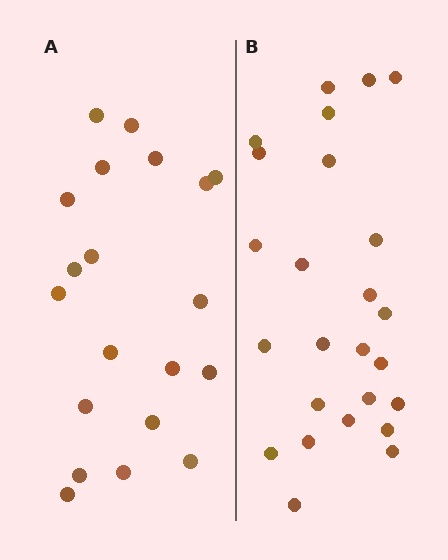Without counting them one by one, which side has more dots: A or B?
Region B (the right region) has more dots.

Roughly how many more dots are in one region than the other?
Region B has about 5 more dots than region A.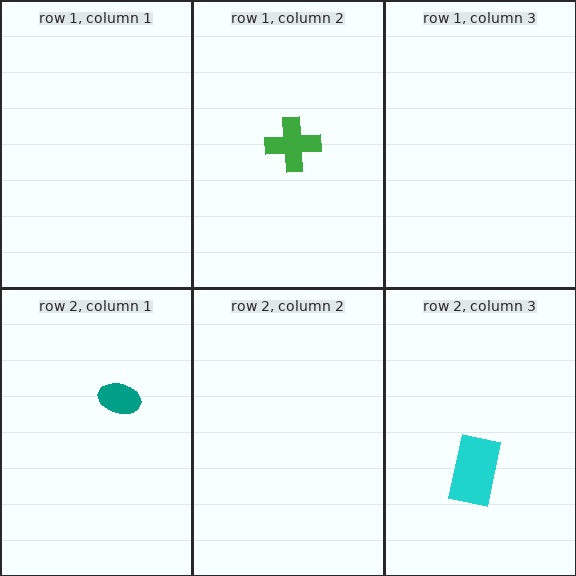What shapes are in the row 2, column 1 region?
The teal ellipse.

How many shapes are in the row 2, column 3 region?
1.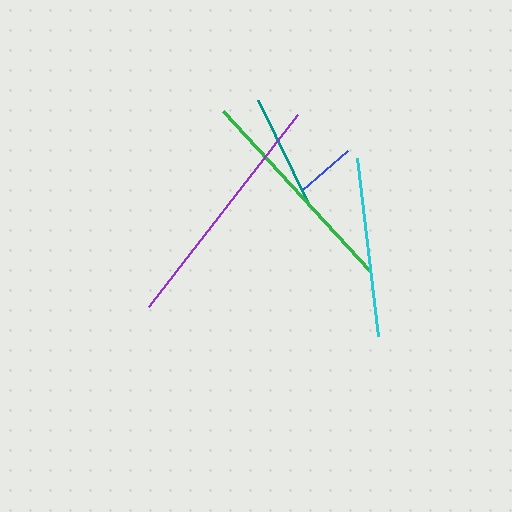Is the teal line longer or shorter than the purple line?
The purple line is longer than the teal line.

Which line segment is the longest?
The purple line is the longest at approximately 244 pixels.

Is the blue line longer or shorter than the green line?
The green line is longer than the blue line.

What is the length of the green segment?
The green segment is approximately 217 pixels long.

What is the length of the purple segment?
The purple segment is approximately 244 pixels long.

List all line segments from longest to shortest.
From longest to shortest: purple, green, cyan, teal, blue.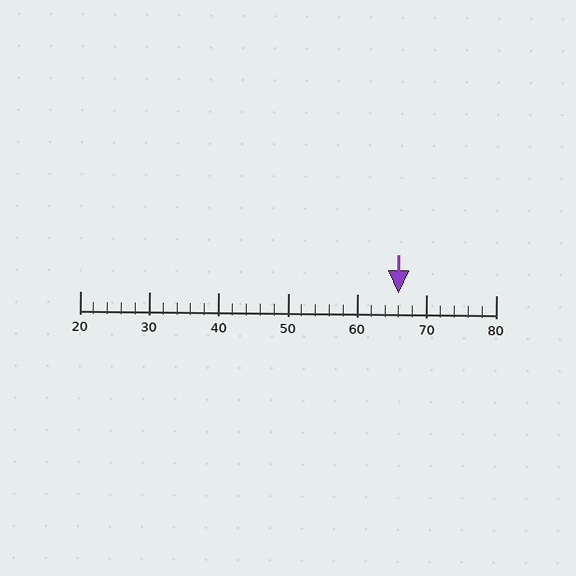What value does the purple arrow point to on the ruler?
The purple arrow points to approximately 66.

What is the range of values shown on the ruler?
The ruler shows values from 20 to 80.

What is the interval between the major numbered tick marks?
The major tick marks are spaced 10 units apart.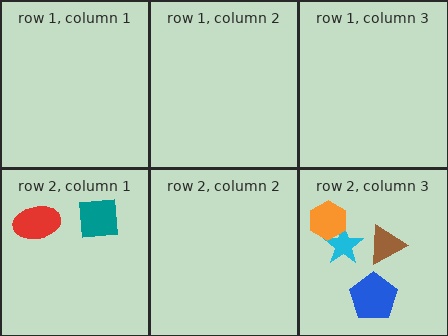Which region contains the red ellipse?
The row 2, column 1 region.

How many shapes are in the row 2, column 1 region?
2.